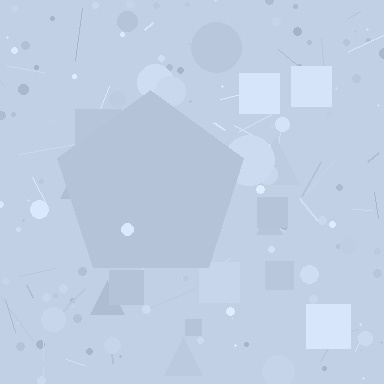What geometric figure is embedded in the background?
A pentagon is embedded in the background.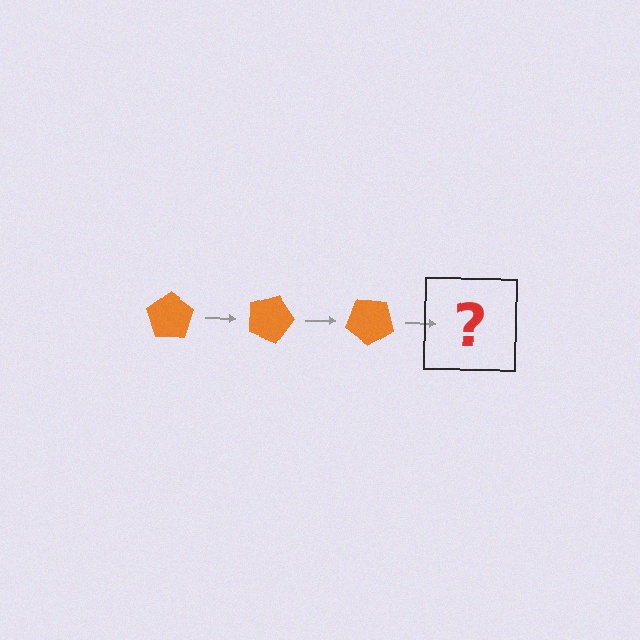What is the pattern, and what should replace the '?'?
The pattern is that the pentagon rotates 20 degrees each step. The '?' should be an orange pentagon rotated 60 degrees.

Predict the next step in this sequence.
The next step is an orange pentagon rotated 60 degrees.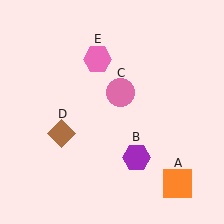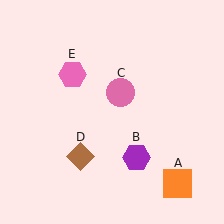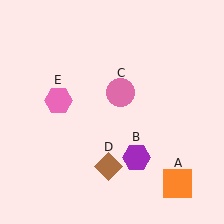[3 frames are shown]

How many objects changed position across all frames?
2 objects changed position: brown diamond (object D), pink hexagon (object E).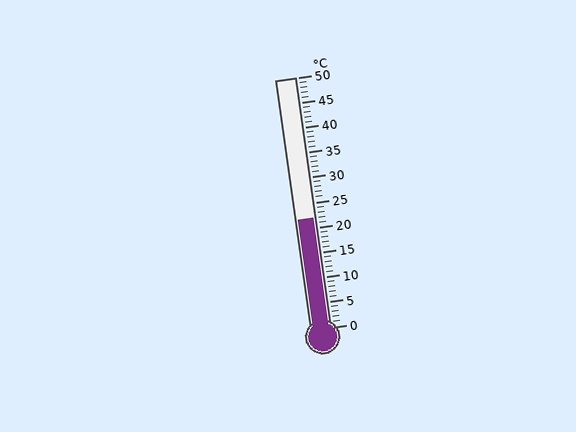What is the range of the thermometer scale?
The thermometer scale ranges from 0°C to 50°C.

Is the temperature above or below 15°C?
The temperature is above 15°C.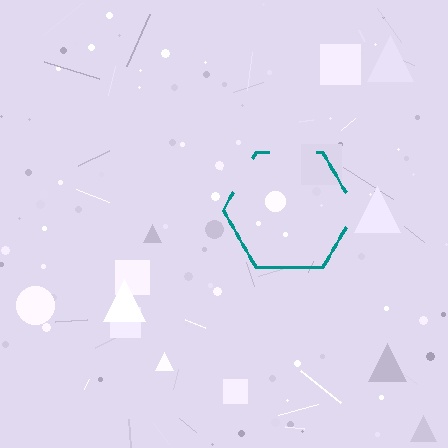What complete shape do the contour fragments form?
The contour fragments form a hexagon.